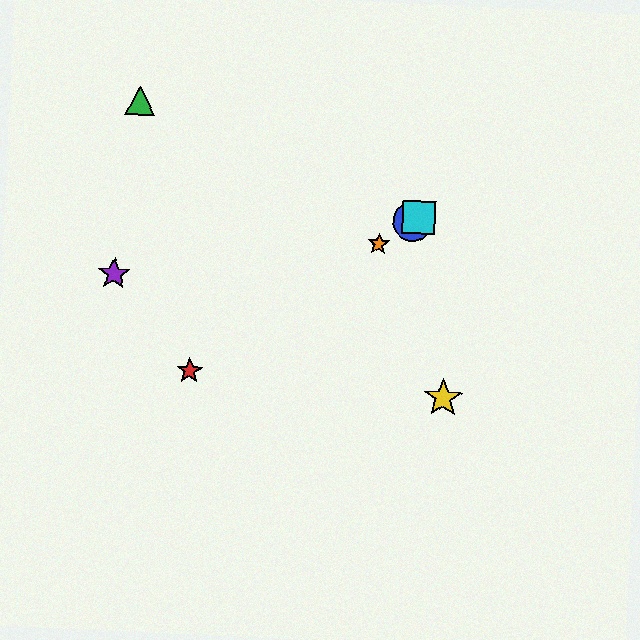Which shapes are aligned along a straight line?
The red star, the blue circle, the orange star, the cyan square are aligned along a straight line.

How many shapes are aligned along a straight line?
4 shapes (the red star, the blue circle, the orange star, the cyan square) are aligned along a straight line.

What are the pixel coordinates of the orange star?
The orange star is at (379, 244).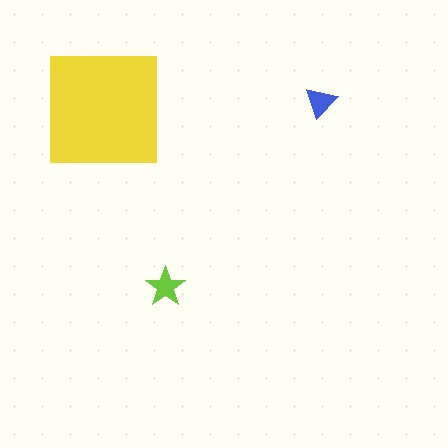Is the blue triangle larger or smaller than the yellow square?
Smaller.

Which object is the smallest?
The blue triangle.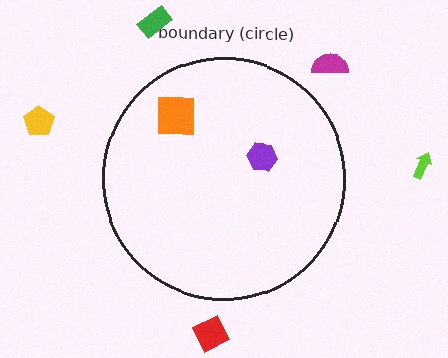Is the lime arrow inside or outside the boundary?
Outside.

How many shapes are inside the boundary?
2 inside, 5 outside.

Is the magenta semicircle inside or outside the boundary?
Outside.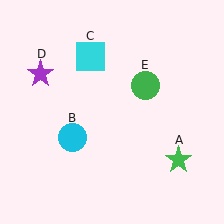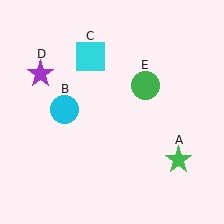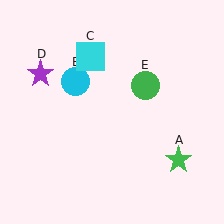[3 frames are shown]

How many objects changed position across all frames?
1 object changed position: cyan circle (object B).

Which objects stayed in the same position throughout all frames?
Green star (object A) and cyan square (object C) and purple star (object D) and green circle (object E) remained stationary.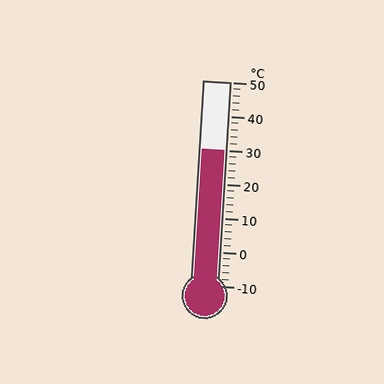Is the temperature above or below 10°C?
The temperature is above 10°C.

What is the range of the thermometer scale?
The thermometer scale ranges from -10°C to 50°C.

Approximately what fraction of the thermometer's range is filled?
The thermometer is filled to approximately 65% of its range.